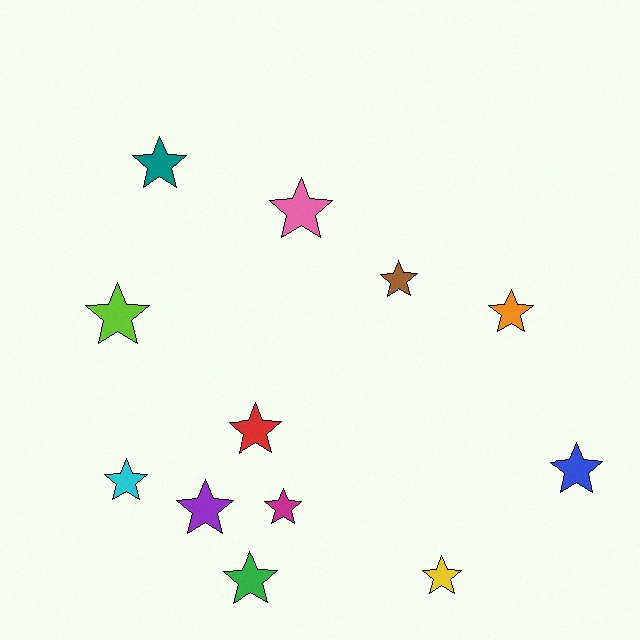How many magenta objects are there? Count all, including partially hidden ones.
There is 1 magenta object.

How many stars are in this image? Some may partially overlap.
There are 12 stars.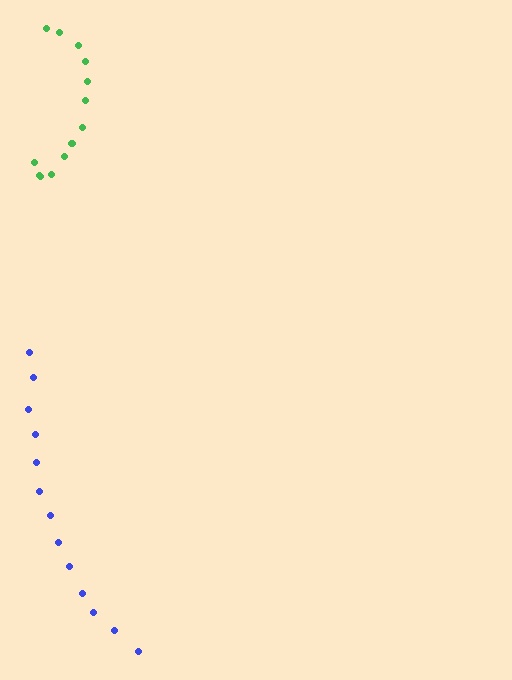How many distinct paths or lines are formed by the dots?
There are 2 distinct paths.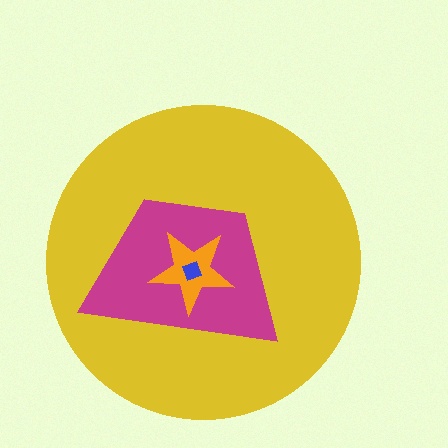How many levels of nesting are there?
4.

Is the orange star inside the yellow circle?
Yes.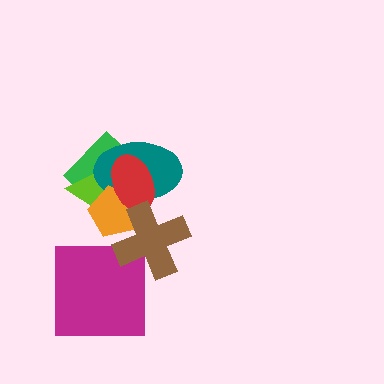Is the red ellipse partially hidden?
Yes, it is partially covered by another shape.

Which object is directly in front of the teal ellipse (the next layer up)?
The orange pentagon is directly in front of the teal ellipse.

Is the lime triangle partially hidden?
Yes, it is partially covered by another shape.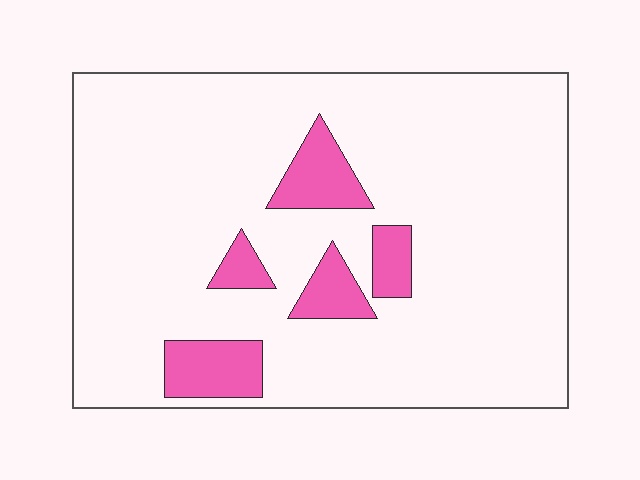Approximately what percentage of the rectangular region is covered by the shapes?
Approximately 10%.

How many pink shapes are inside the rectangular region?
5.